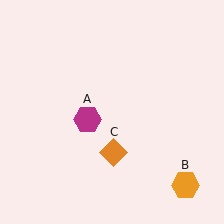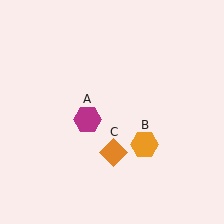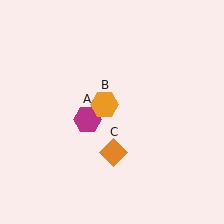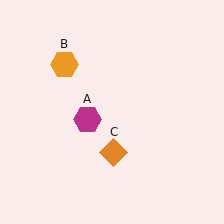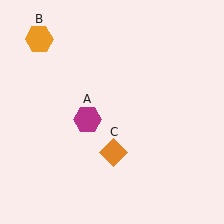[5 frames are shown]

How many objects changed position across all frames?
1 object changed position: orange hexagon (object B).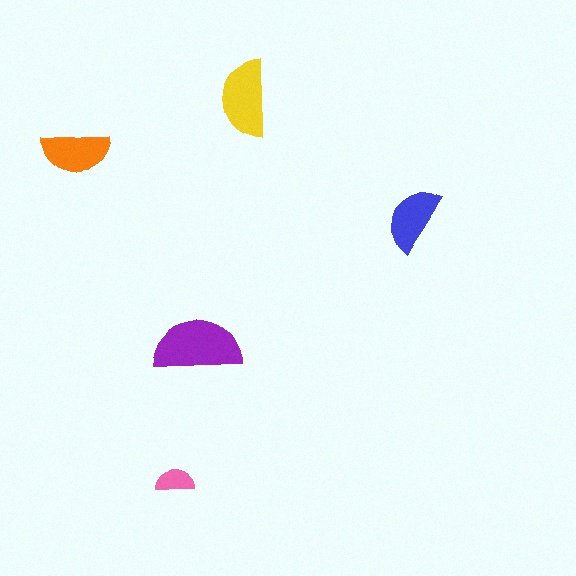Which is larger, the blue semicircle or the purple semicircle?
The purple one.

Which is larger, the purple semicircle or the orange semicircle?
The purple one.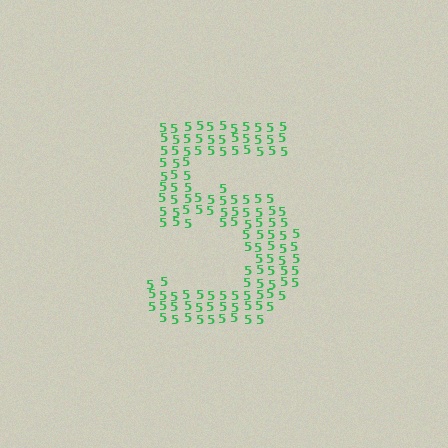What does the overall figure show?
The overall figure shows the digit 5.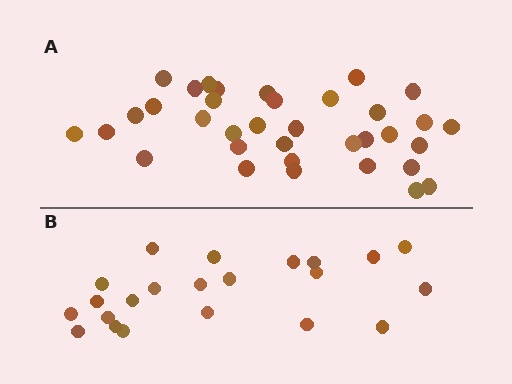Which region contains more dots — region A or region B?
Region A (the top region) has more dots.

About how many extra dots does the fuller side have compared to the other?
Region A has approximately 15 more dots than region B.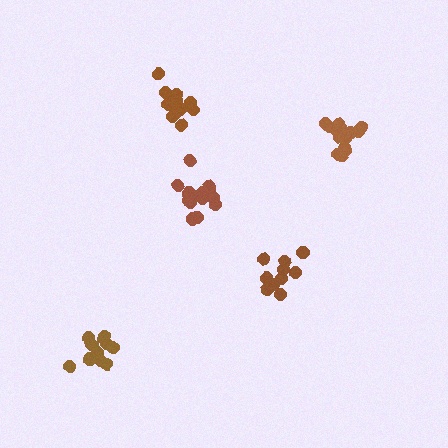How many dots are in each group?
Group 1: 10 dots, Group 2: 12 dots, Group 3: 14 dots, Group 4: 14 dots, Group 5: 15 dots (65 total).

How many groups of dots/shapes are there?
There are 5 groups.